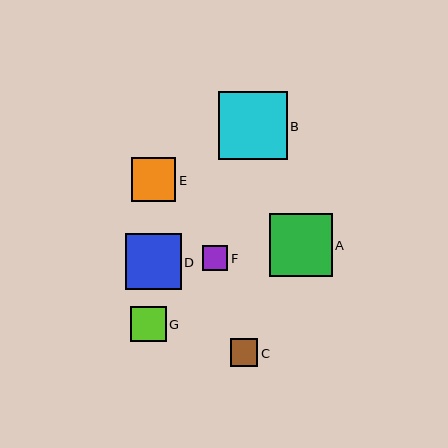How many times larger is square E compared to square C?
Square E is approximately 1.6 times the size of square C.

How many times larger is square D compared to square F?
Square D is approximately 2.2 times the size of square F.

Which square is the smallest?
Square F is the smallest with a size of approximately 25 pixels.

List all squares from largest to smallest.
From largest to smallest: B, A, D, E, G, C, F.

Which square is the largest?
Square B is the largest with a size of approximately 69 pixels.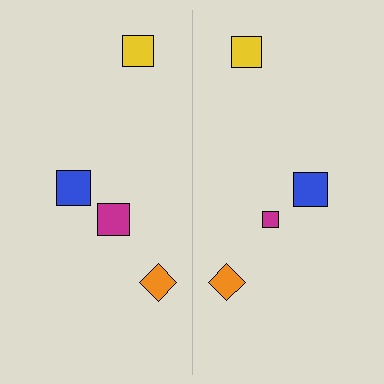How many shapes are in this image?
There are 8 shapes in this image.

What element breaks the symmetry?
The magenta square on the right side has a different size than its mirror counterpart.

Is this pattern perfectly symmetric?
No, the pattern is not perfectly symmetric. The magenta square on the right side has a different size than its mirror counterpart.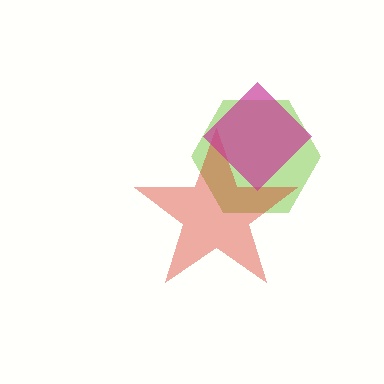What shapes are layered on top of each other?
The layered shapes are: a lime hexagon, a red star, a magenta diamond.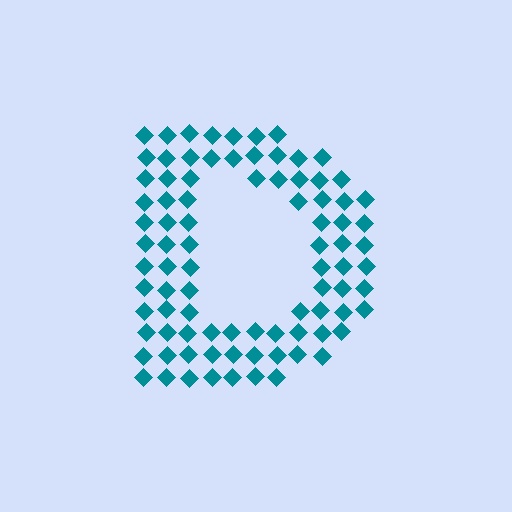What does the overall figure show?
The overall figure shows the letter D.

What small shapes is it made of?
It is made of small diamonds.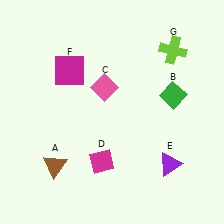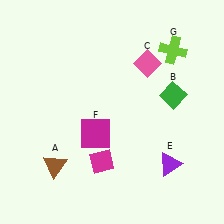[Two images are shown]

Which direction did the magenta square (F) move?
The magenta square (F) moved down.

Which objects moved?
The objects that moved are: the pink diamond (C), the magenta square (F).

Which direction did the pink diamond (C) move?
The pink diamond (C) moved right.